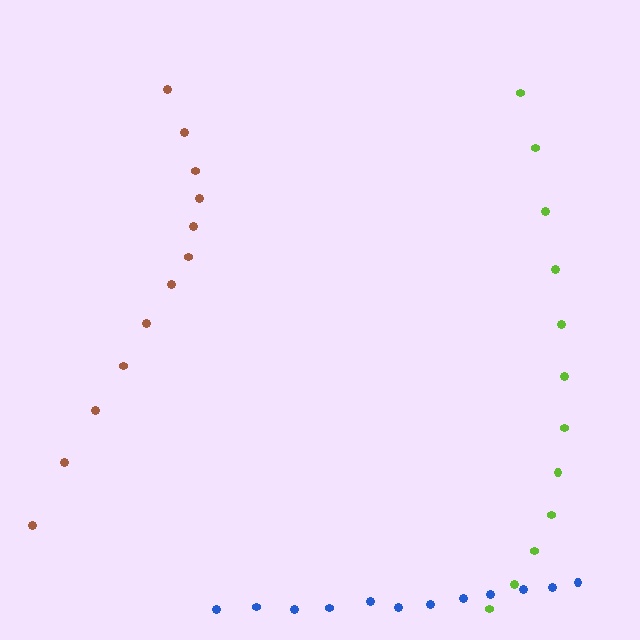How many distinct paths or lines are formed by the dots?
There are 3 distinct paths.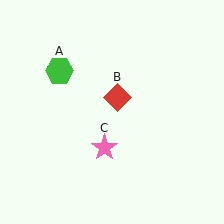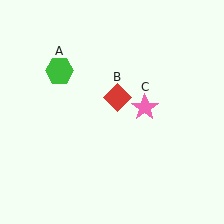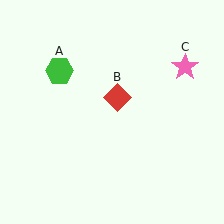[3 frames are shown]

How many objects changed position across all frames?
1 object changed position: pink star (object C).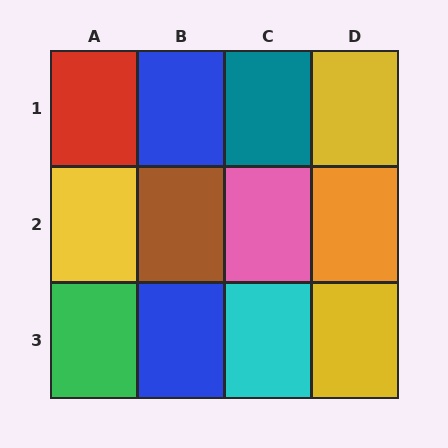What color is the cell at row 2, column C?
Pink.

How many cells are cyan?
1 cell is cyan.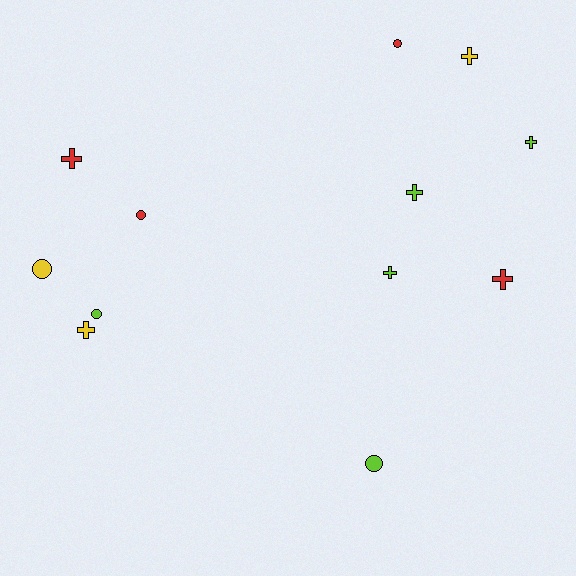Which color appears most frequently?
Lime, with 5 objects.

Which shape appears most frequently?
Cross, with 7 objects.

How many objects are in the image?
There are 12 objects.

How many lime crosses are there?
There are 3 lime crosses.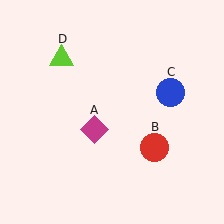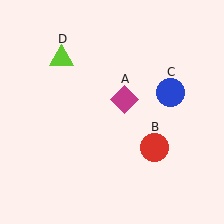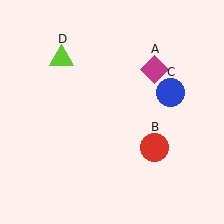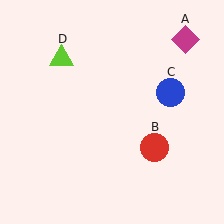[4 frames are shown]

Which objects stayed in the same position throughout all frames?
Red circle (object B) and blue circle (object C) and lime triangle (object D) remained stationary.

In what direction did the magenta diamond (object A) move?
The magenta diamond (object A) moved up and to the right.